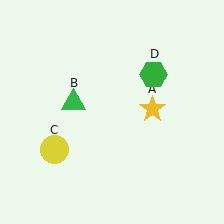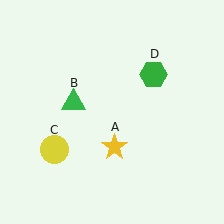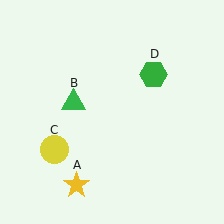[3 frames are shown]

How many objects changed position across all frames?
1 object changed position: yellow star (object A).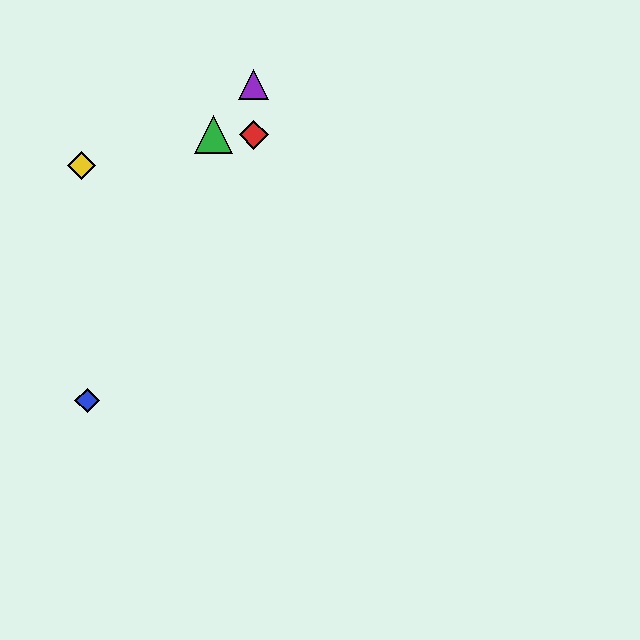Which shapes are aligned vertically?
The red diamond, the purple triangle are aligned vertically.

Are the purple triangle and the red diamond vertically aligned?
Yes, both are at x≈254.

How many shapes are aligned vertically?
2 shapes (the red diamond, the purple triangle) are aligned vertically.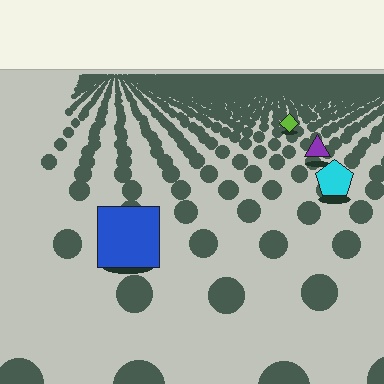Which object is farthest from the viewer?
The lime diamond is farthest from the viewer. It appears smaller and the ground texture around it is denser.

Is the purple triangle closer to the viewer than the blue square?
No. The blue square is closer — you can tell from the texture gradient: the ground texture is coarser near it.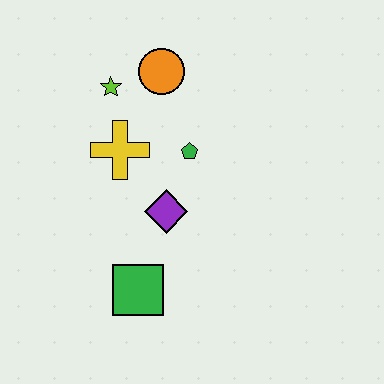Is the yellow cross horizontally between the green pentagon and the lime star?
Yes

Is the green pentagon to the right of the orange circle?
Yes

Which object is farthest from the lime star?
The green square is farthest from the lime star.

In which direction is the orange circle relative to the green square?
The orange circle is above the green square.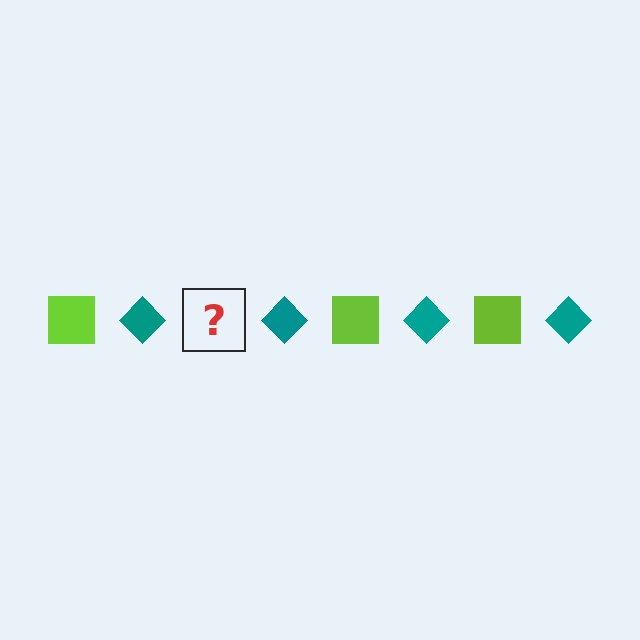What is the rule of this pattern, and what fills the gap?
The rule is that the pattern alternates between lime square and teal diamond. The gap should be filled with a lime square.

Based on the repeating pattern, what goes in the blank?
The blank should be a lime square.